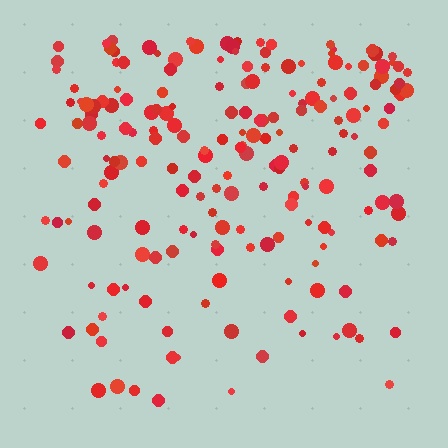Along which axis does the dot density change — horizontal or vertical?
Vertical.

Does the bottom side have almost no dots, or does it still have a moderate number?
Still a moderate number, just noticeably fewer than the top.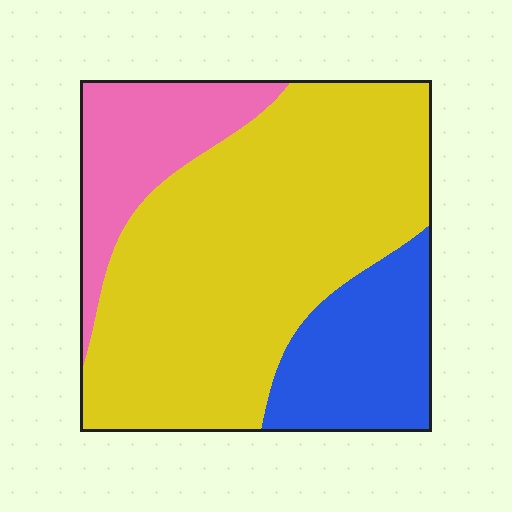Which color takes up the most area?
Yellow, at roughly 65%.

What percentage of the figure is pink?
Pink covers 17% of the figure.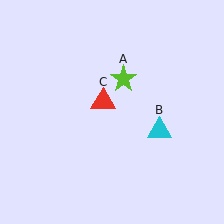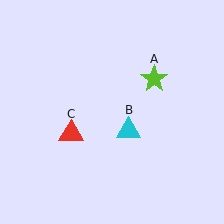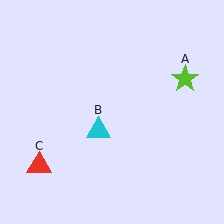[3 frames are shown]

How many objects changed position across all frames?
3 objects changed position: lime star (object A), cyan triangle (object B), red triangle (object C).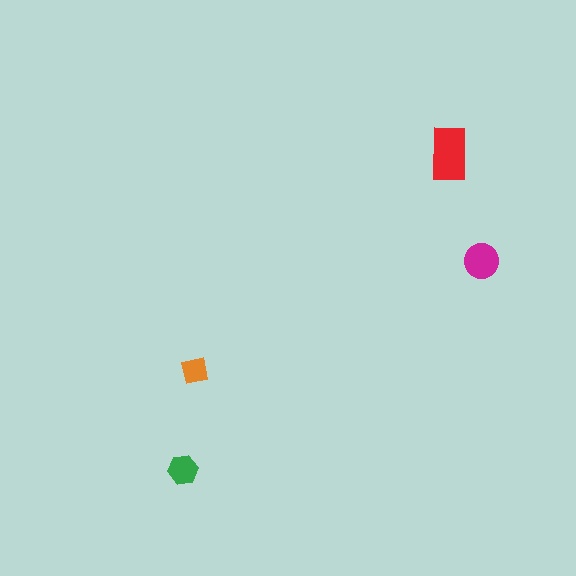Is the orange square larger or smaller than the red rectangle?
Smaller.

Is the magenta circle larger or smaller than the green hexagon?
Larger.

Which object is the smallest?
The orange square.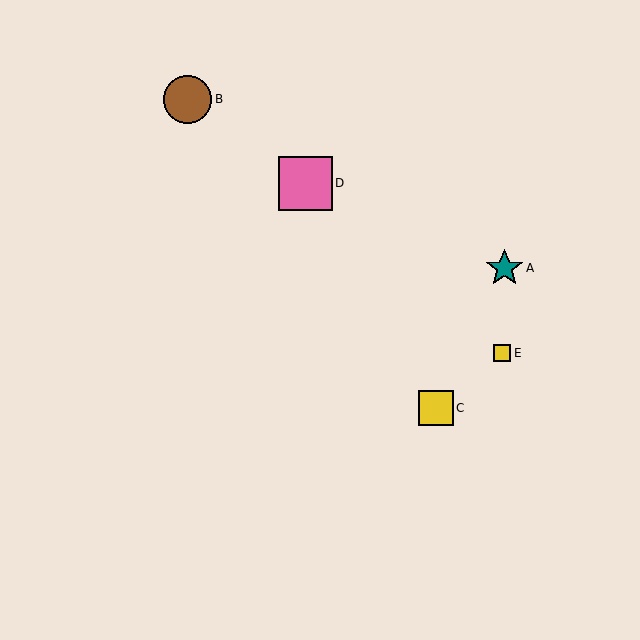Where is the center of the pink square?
The center of the pink square is at (306, 183).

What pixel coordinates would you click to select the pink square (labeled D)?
Click at (306, 183) to select the pink square D.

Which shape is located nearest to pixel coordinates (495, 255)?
The teal star (labeled A) at (505, 268) is nearest to that location.